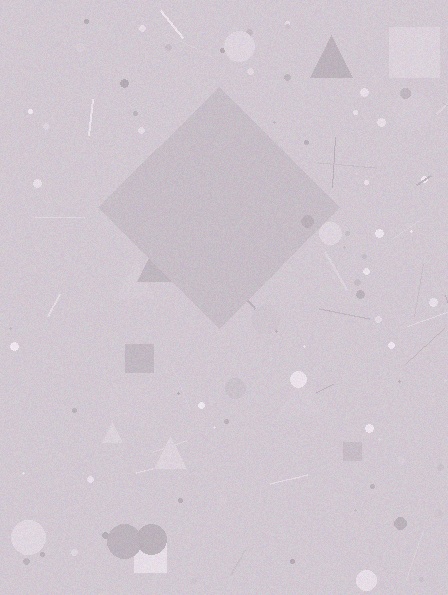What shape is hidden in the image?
A diamond is hidden in the image.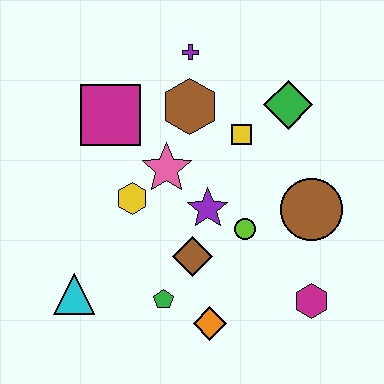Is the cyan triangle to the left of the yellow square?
Yes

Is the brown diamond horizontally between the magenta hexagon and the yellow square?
No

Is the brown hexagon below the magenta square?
No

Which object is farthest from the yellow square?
The cyan triangle is farthest from the yellow square.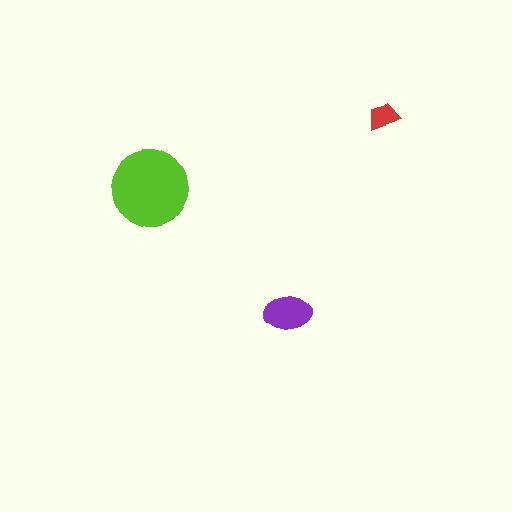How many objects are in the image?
There are 3 objects in the image.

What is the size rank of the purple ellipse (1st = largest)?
2nd.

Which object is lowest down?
The purple ellipse is bottommost.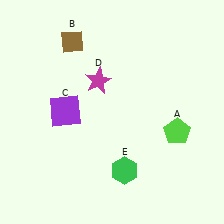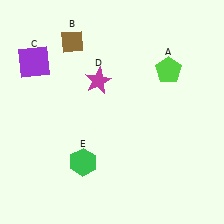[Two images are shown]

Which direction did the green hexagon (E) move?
The green hexagon (E) moved left.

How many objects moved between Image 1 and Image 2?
3 objects moved between the two images.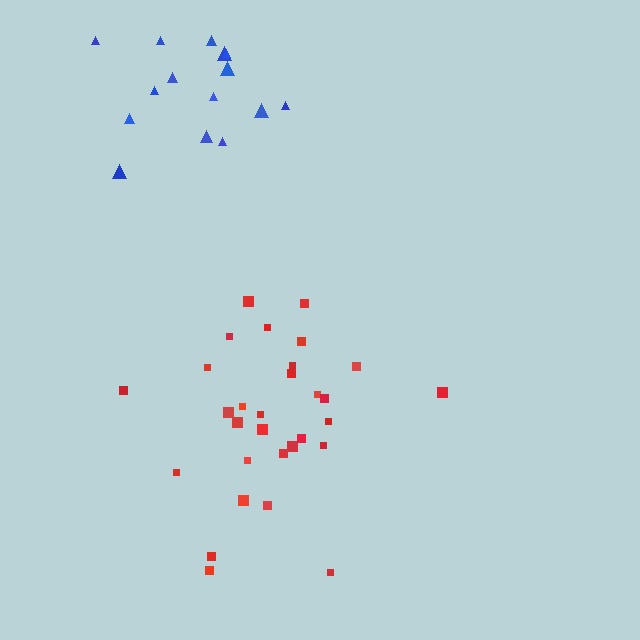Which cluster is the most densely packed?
Red.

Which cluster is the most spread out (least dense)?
Blue.